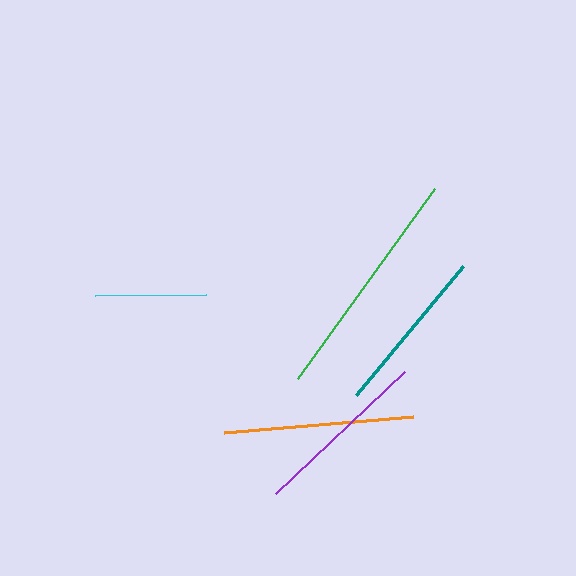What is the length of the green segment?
The green segment is approximately 235 pixels long.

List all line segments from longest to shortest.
From longest to shortest: green, orange, purple, teal, cyan.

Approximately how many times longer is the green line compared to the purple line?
The green line is approximately 1.3 times the length of the purple line.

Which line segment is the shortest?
The cyan line is the shortest at approximately 110 pixels.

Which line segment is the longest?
The green line is the longest at approximately 235 pixels.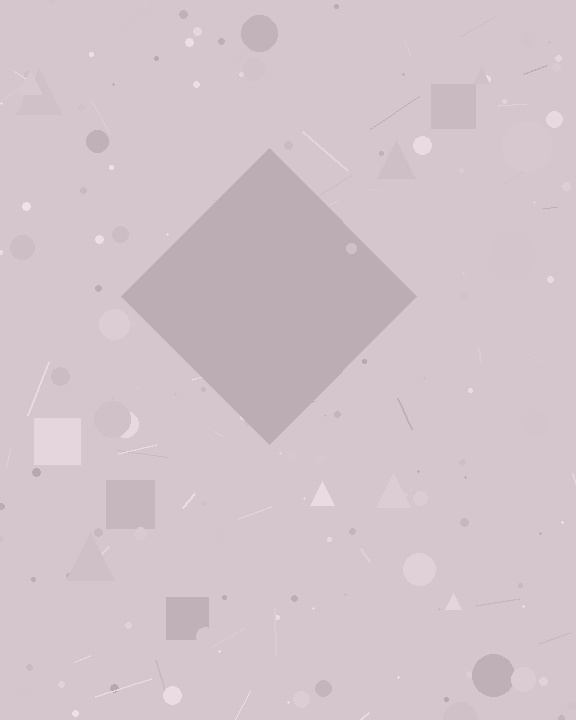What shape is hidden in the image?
A diamond is hidden in the image.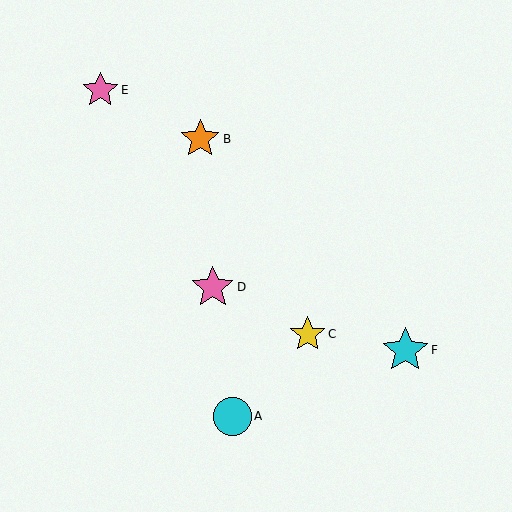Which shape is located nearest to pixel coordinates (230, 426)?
The cyan circle (labeled A) at (232, 416) is nearest to that location.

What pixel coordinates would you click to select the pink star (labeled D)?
Click at (213, 287) to select the pink star D.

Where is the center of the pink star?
The center of the pink star is at (213, 287).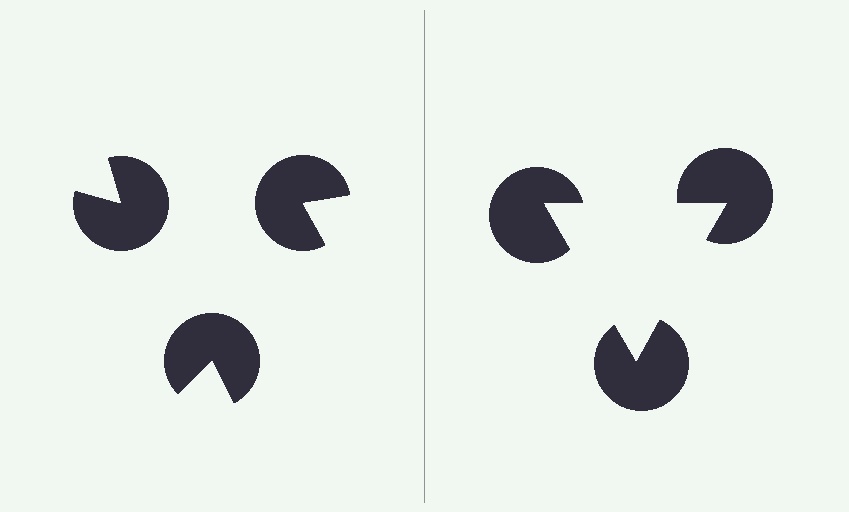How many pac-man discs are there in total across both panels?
6 — 3 on each side.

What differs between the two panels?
The pac-man discs are positioned identically on both sides; only the wedge orientations differ. On the right they align to a triangle; on the left they are misaligned.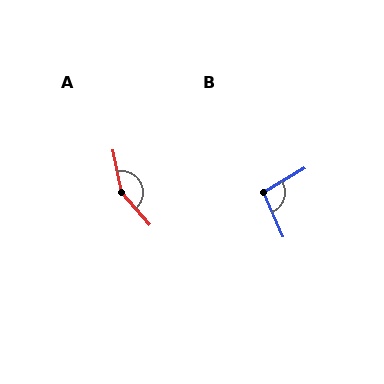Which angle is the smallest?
B, at approximately 97 degrees.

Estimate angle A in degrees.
Approximately 150 degrees.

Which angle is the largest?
A, at approximately 150 degrees.